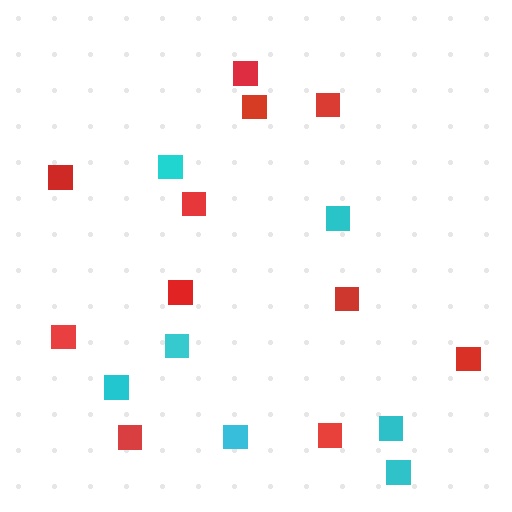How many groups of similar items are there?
There are 2 groups: one group of red squares (11) and one group of cyan squares (7).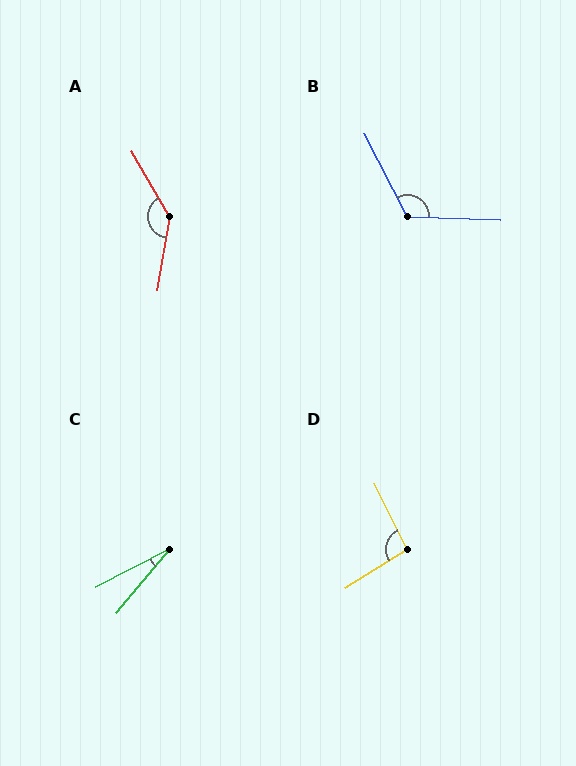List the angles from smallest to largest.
C (23°), D (96°), B (119°), A (140°).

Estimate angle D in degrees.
Approximately 96 degrees.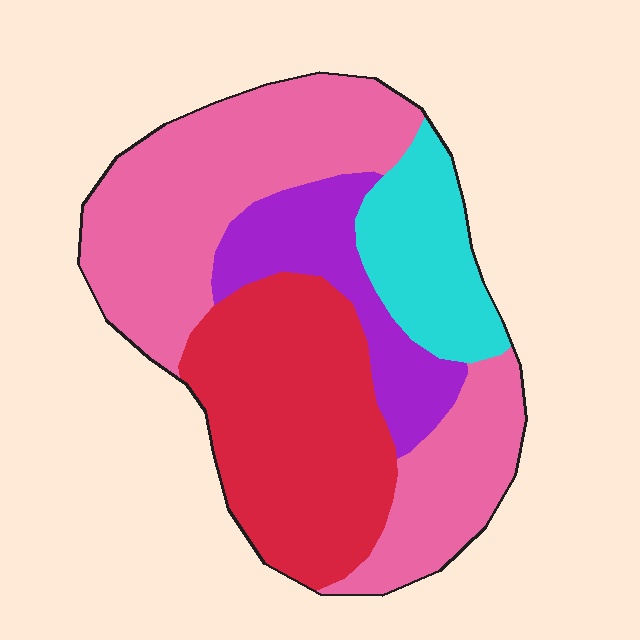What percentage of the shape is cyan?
Cyan takes up about one eighth (1/8) of the shape.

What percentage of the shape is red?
Red covers 30% of the shape.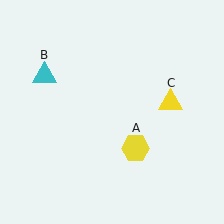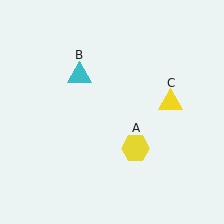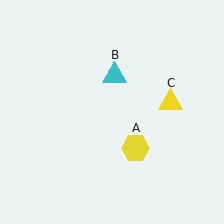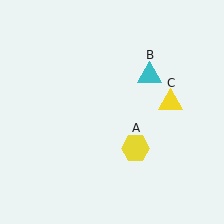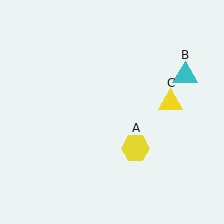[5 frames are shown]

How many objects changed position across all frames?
1 object changed position: cyan triangle (object B).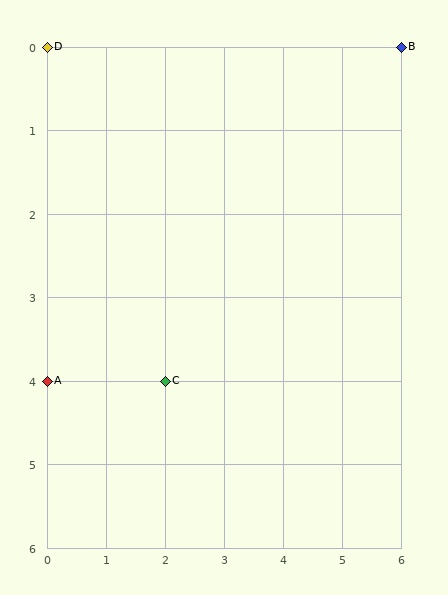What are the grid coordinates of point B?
Point B is at grid coordinates (6, 0).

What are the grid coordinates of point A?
Point A is at grid coordinates (0, 4).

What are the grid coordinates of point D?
Point D is at grid coordinates (0, 0).